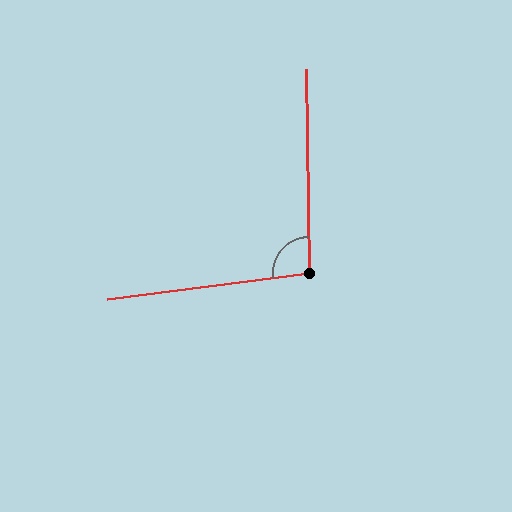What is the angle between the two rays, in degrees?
Approximately 97 degrees.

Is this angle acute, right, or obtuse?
It is obtuse.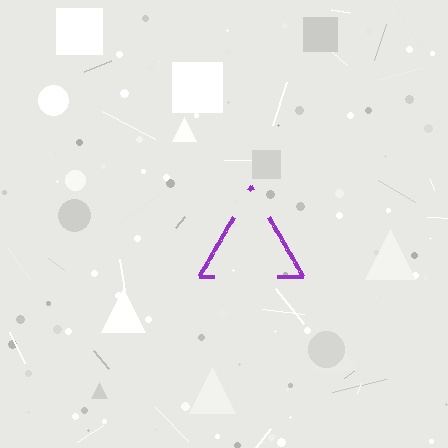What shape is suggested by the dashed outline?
The dashed outline suggests a triangle.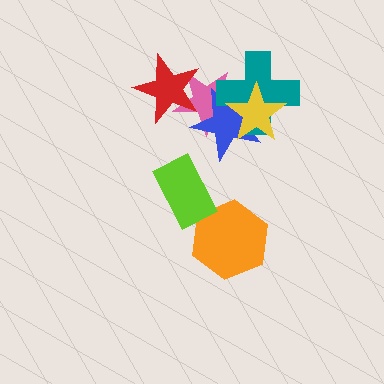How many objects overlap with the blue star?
3 objects overlap with the blue star.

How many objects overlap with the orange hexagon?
0 objects overlap with the orange hexagon.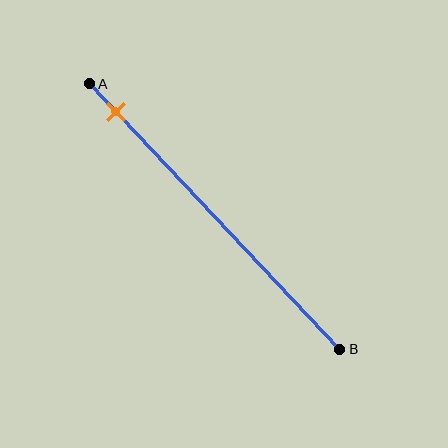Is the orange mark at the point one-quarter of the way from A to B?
No, the mark is at about 10% from A, not at the 25% one-quarter point.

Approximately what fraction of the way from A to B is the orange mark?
The orange mark is approximately 10% of the way from A to B.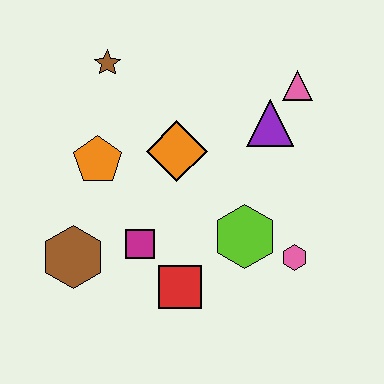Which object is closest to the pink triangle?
The purple triangle is closest to the pink triangle.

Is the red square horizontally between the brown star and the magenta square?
No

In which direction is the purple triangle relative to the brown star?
The purple triangle is to the right of the brown star.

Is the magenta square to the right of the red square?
No